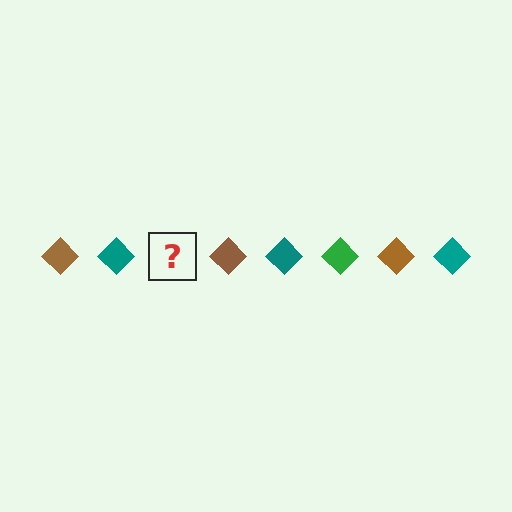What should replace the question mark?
The question mark should be replaced with a green diamond.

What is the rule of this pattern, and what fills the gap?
The rule is that the pattern cycles through brown, teal, green diamonds. The gap should be filled with a green diamond.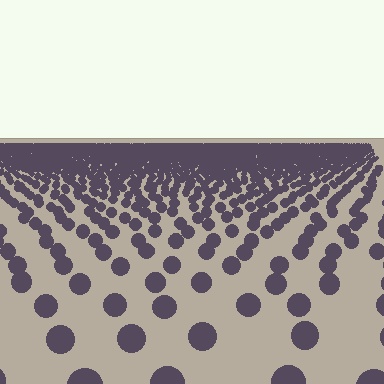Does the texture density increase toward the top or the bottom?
Density increases toward the top.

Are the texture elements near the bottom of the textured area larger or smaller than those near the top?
Larger. Near the bottom, elements are closer to the viewer and appear at a bigger on-screen size.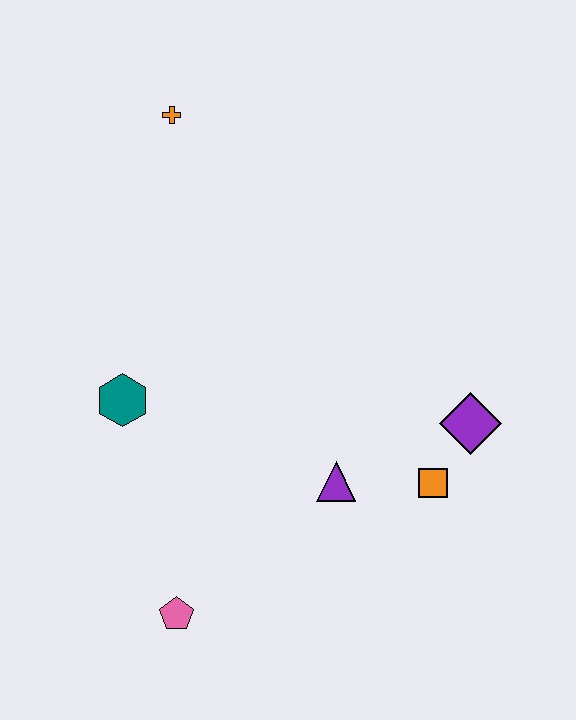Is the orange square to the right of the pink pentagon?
Yes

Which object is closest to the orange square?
The purple diamond is closest to the orange square.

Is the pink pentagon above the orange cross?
No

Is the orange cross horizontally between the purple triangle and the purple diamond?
No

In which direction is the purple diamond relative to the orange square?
The purple diamond is above the orange square.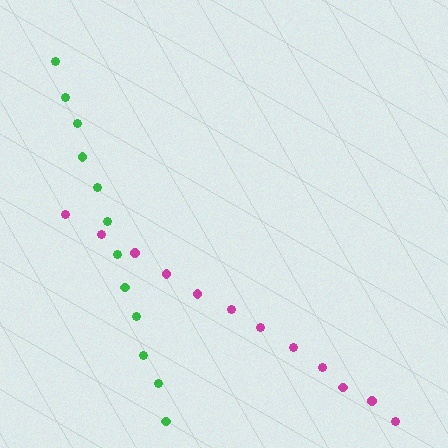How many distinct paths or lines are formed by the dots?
There are 2 distinct paths.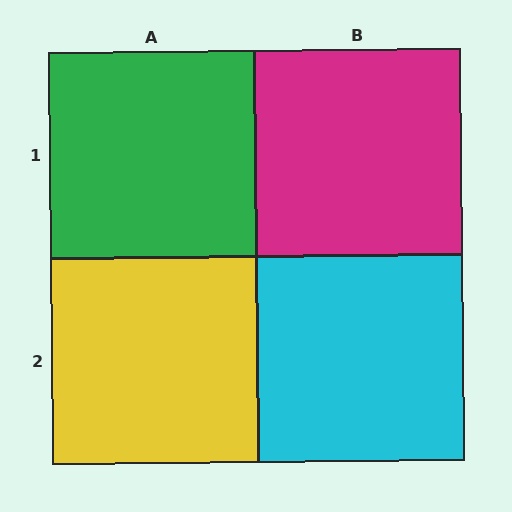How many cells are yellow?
1 cell is yellow.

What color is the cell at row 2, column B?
Cyan.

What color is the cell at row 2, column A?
Yellow.